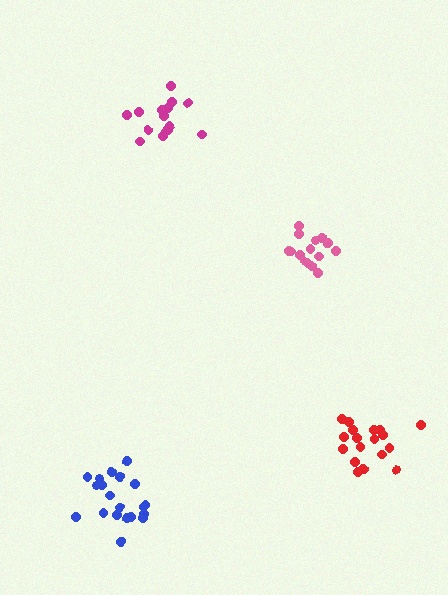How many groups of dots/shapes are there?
There are 4 groups.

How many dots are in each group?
Group 1: 15 dots, Group 2: 20 dots, Group 3: 15 dots, Group 4: 18 dots (68 total).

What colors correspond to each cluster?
The clusters are colored: magenta, blue, pink, red.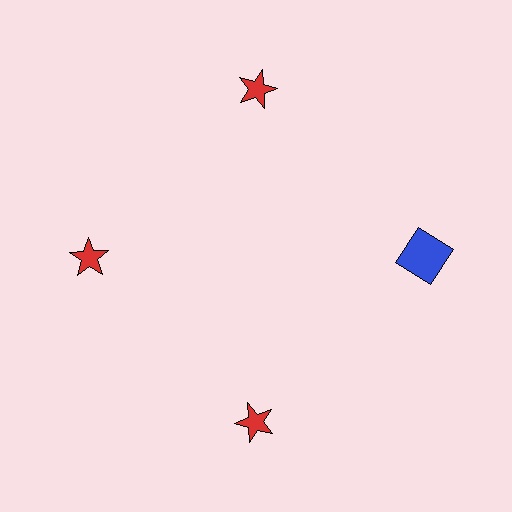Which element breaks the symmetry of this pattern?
The blue square at roughly the 3 o'clock position breaks the symmetry. All other shapes are red stars.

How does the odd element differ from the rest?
It differs in both color (blue instead of red) and shape (square instead of star).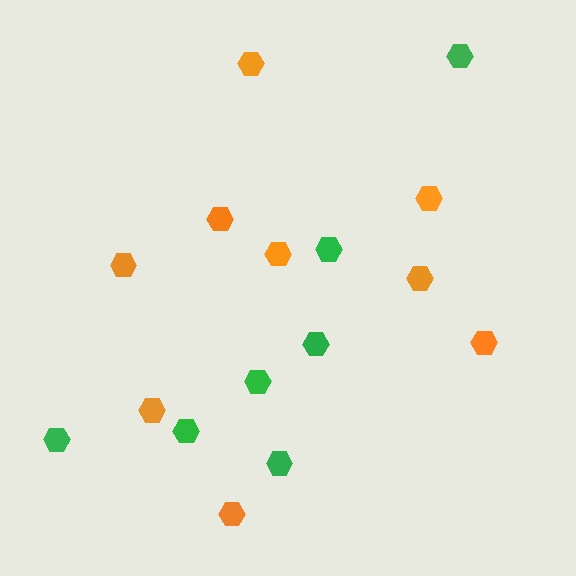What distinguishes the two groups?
There are 2 groups: one group of green hexagons (7) and one group of orange hexagons (9).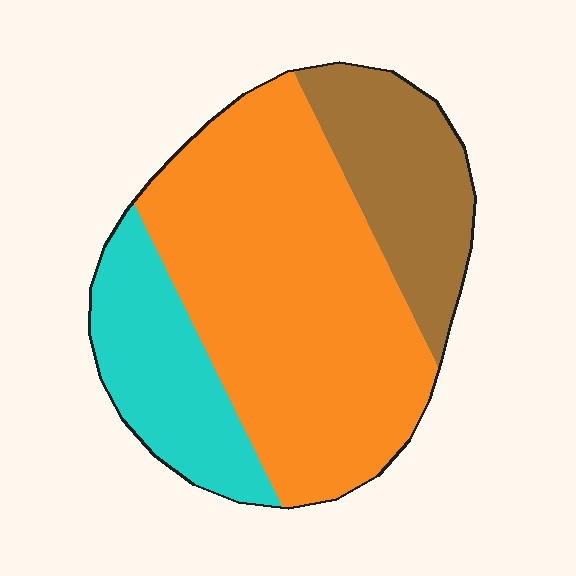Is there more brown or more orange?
Orange.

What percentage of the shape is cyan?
Cyan covers roughly 20% of the shape.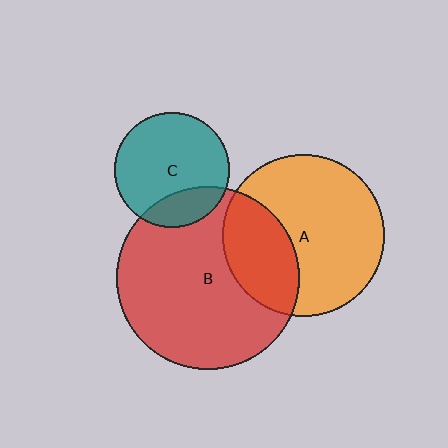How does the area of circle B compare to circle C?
Approximately 2.5 times.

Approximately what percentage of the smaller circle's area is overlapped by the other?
Approximately 30%.